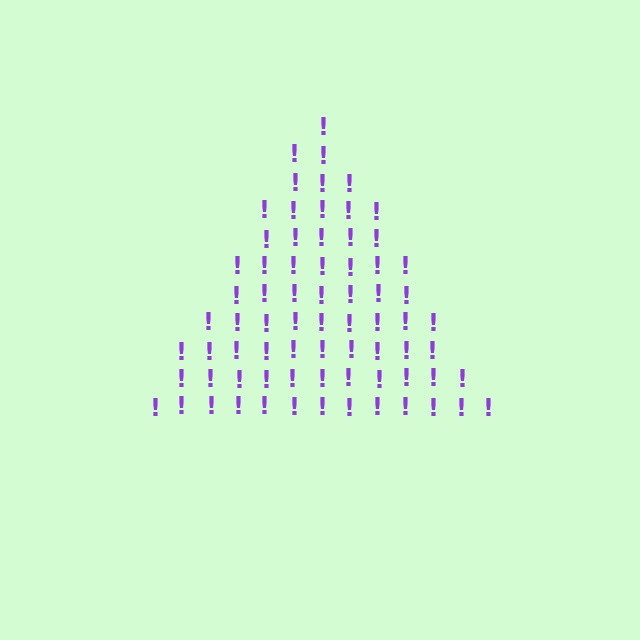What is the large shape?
The large shape is a triangle.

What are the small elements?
The small elements are exclamation marks.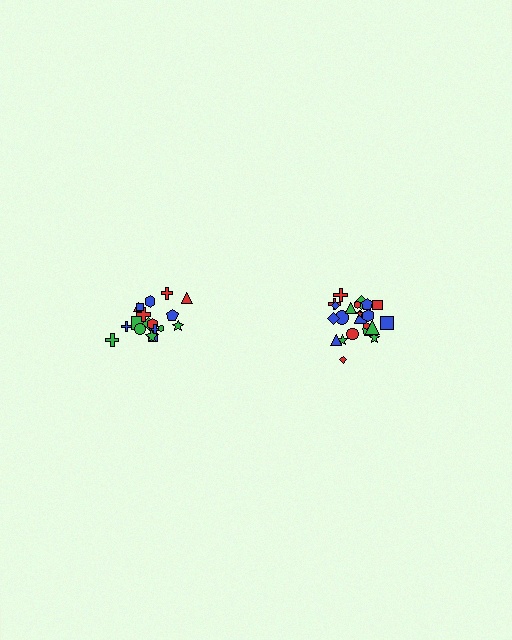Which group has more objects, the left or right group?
The right group.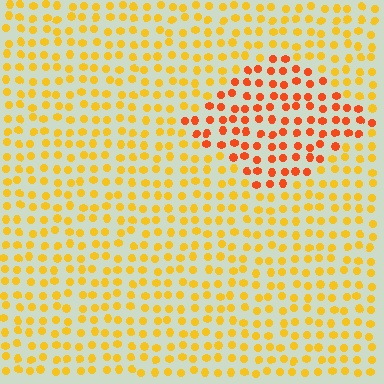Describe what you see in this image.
The image is filled with small yellow elements in a uniform arrangement. A diamond-shaped region is visible where the elements are tinted to a slightly different hue, forming a subtle color boundary.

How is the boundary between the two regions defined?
The boundary is defined purely by a slight shift in hue (about 34 degrees). Spacing, size, and orientation are identical on both sides.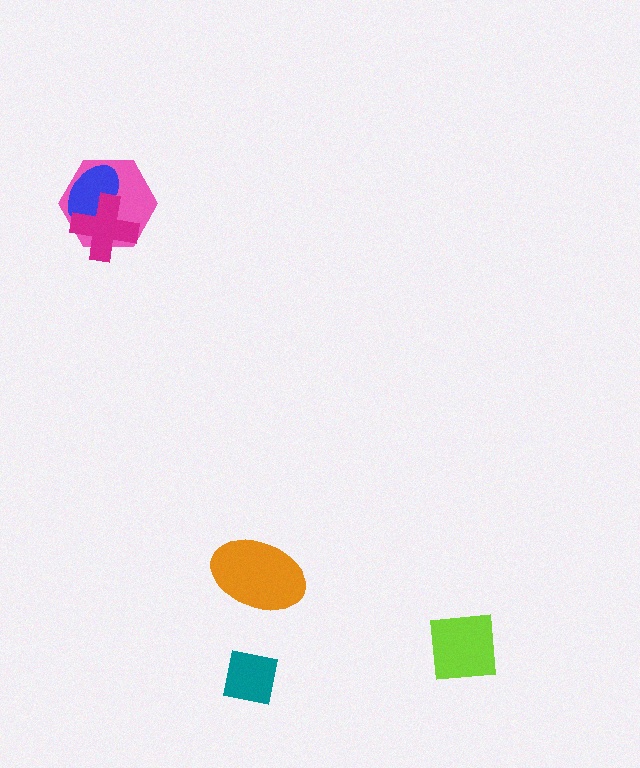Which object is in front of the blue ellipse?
The magenta cross is in front of the blue ellipse.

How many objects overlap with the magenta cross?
2 objects overlap with the magenta cross.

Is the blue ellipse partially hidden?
Yes, it is partially covered by another shape.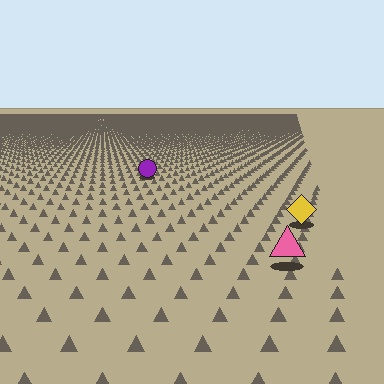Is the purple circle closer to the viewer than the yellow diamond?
No. The yellow diamond is closer — you can tell from the texture gradient: the ground texture is coarser near it.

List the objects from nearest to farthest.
From nearest to farthest: the pink triangle, the yellow diamond, the purple circle.